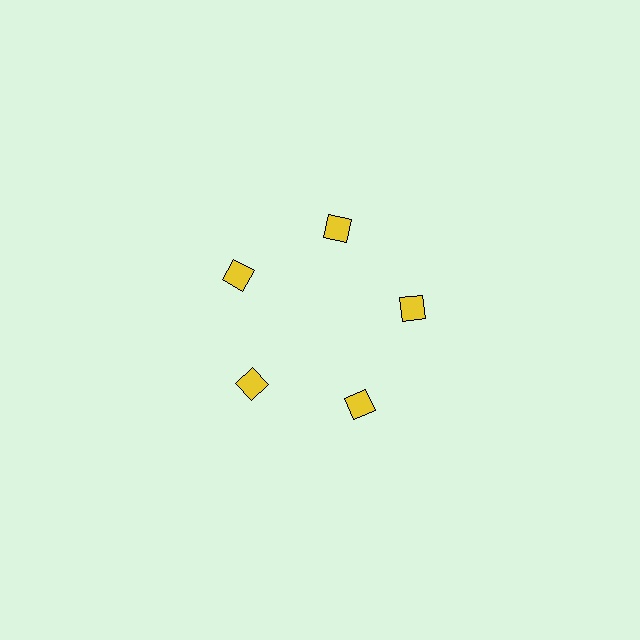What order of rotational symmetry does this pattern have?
This pattern has 5-fold rotational symmetry.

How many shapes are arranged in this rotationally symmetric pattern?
There are 5 shapes, arranged in 5 groups of 1.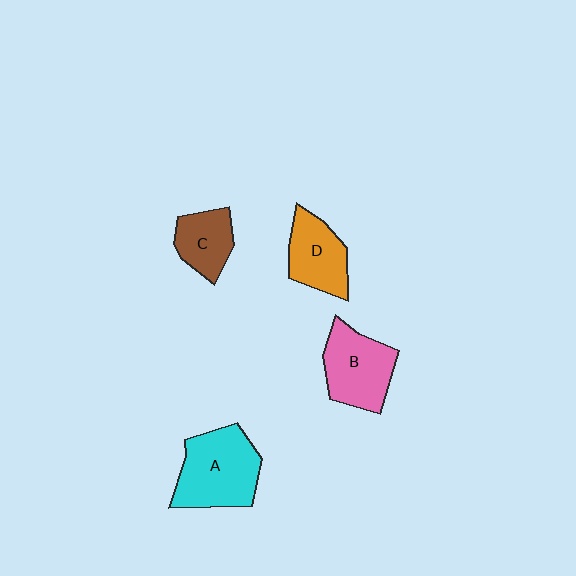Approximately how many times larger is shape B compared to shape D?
Approximately 1.2 times.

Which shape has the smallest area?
Shape C (brown).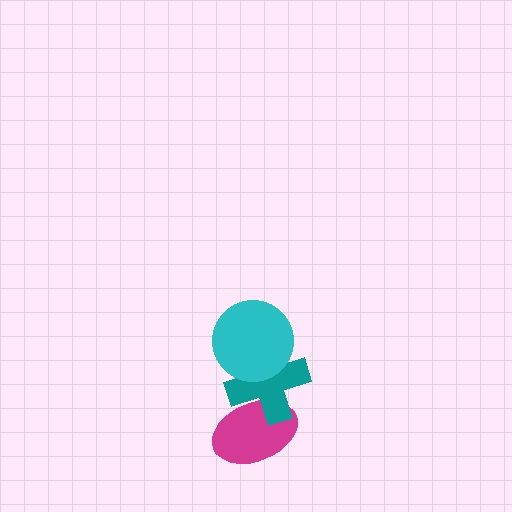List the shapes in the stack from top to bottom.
From top to bottom: the cyan circle, the teal cross, the magenta ellipse.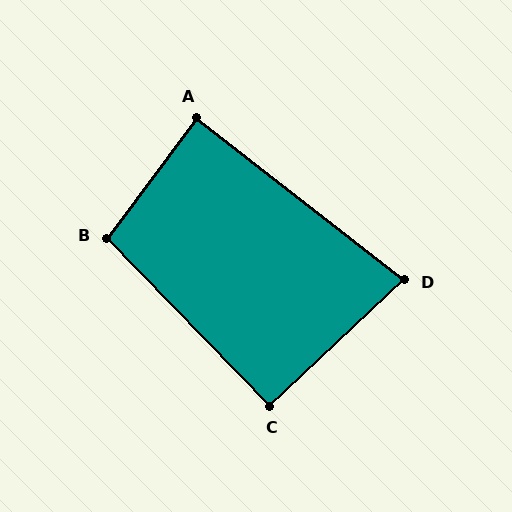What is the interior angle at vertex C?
Approximately 91 degrees (approximately right).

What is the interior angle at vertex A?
Approximately 89 degrees (approximately right).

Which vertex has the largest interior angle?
B, at approximately 99 degrees.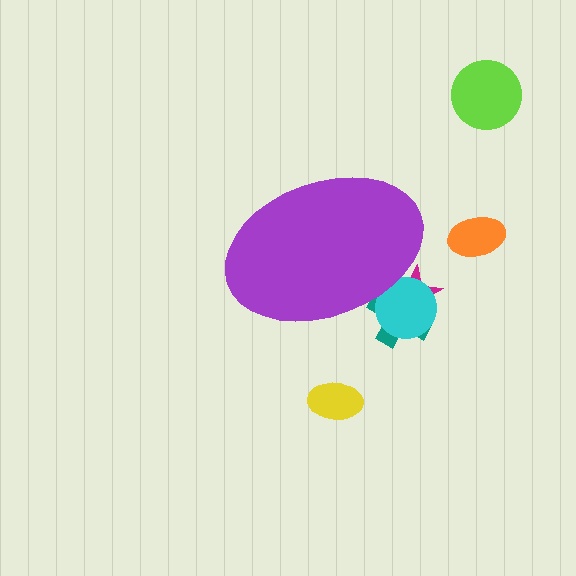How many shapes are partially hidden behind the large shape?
3 shapes are partially hidden.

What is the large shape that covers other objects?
A purple ellipse.